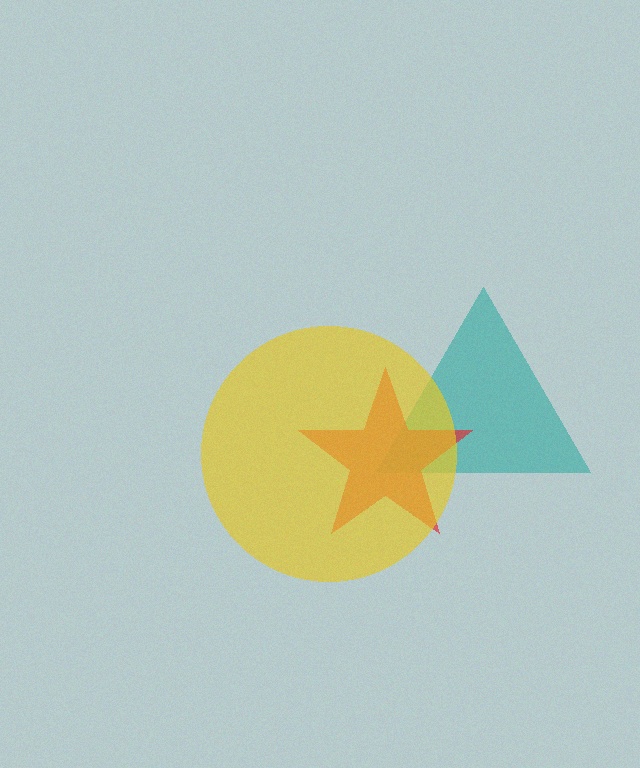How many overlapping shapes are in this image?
There are 3 overlapping shapes in the image.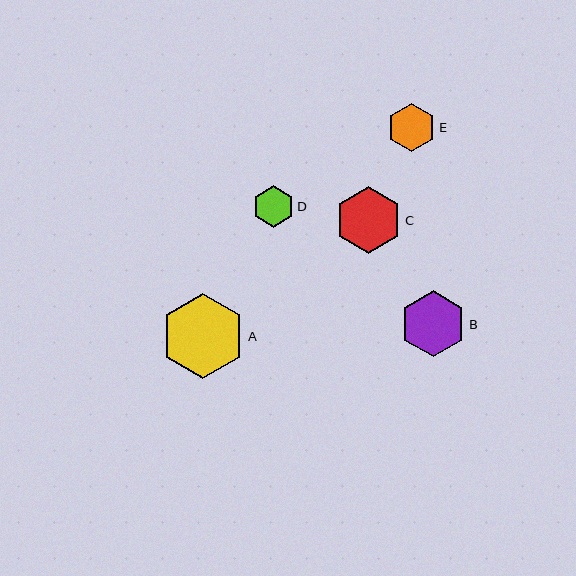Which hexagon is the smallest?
Hexagon D is the smallest with a size of approximately 41 pixels.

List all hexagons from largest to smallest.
From largest to smallest: A, C, B, E, D.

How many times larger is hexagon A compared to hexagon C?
Hexagon A is approximately 1.3 times the size of hexagon C.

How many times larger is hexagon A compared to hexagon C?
Hexagon A is approximately 1.3 times the size of hexagon C.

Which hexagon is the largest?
Hexagon A is the largest with a size of approximately 84 pixels.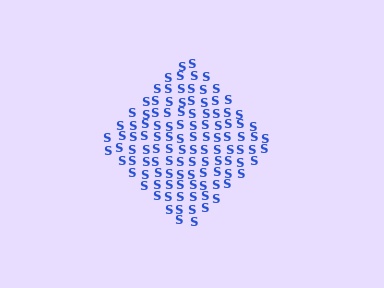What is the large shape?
The large shape is a diamond.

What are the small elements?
The small elements are letter S's.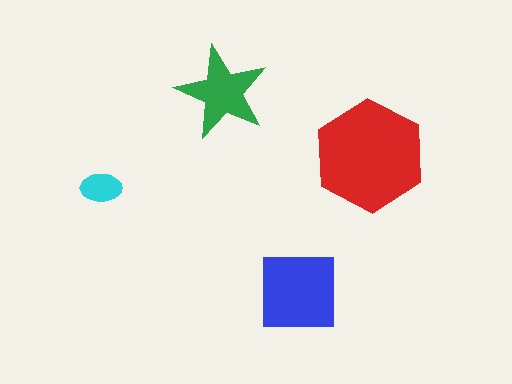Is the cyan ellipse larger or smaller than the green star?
Smaller.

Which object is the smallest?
The cyan ellipse.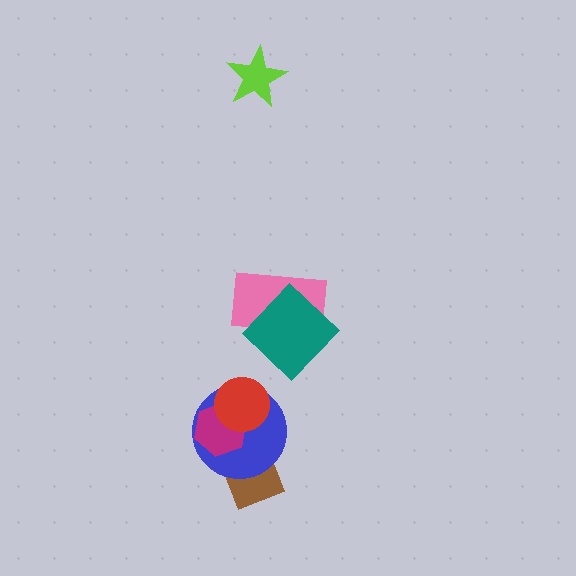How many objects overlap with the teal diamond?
1 object overlaps with the teal diamond.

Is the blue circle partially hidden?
Yes, it is partially covered by another shape.